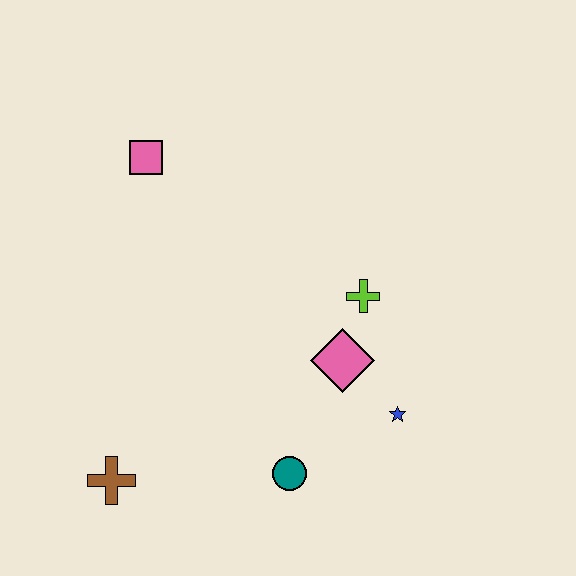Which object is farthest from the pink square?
The blue star is farthest from the pink square.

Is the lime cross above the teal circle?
Yes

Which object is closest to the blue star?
The pink diamond is closest to the blue star.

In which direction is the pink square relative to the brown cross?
The pink square is above the brown cross.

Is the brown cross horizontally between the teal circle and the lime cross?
No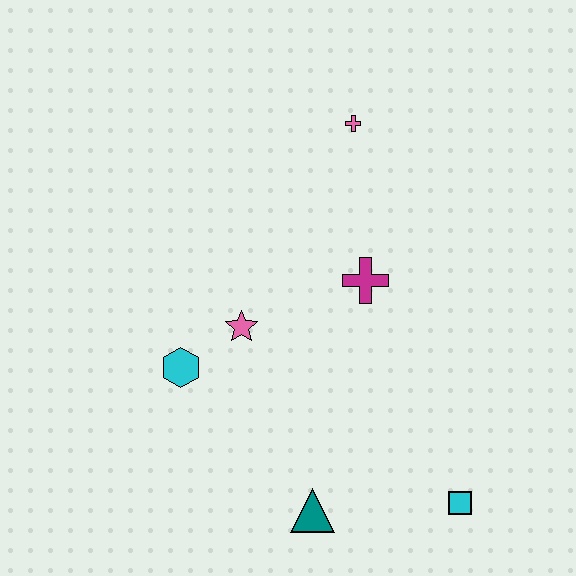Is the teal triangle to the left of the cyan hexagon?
No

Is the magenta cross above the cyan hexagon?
Yes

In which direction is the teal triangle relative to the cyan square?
The teal triangle is to the left of the cyan square.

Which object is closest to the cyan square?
The teal triangle is closest to the cyan square.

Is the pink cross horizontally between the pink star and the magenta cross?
Yes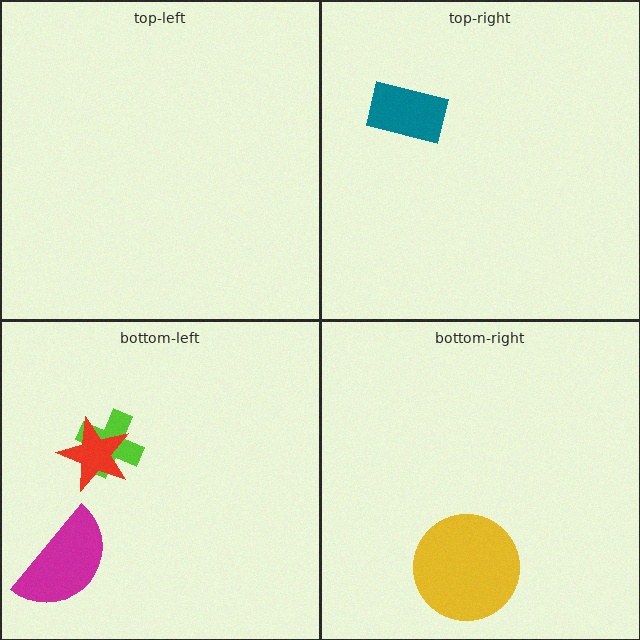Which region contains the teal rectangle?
The top-right region.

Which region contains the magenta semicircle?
The bottom-left region.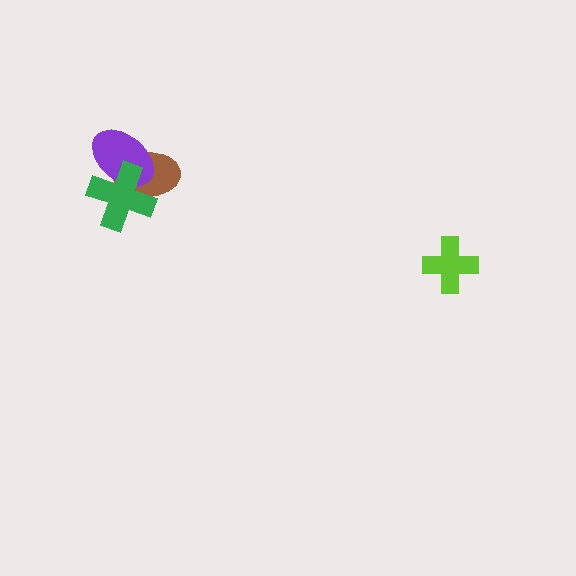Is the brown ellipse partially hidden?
Yes, it is partially covered by another shape.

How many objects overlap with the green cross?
2 objects overlap with the green cross.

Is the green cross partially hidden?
No, no other shape covers it.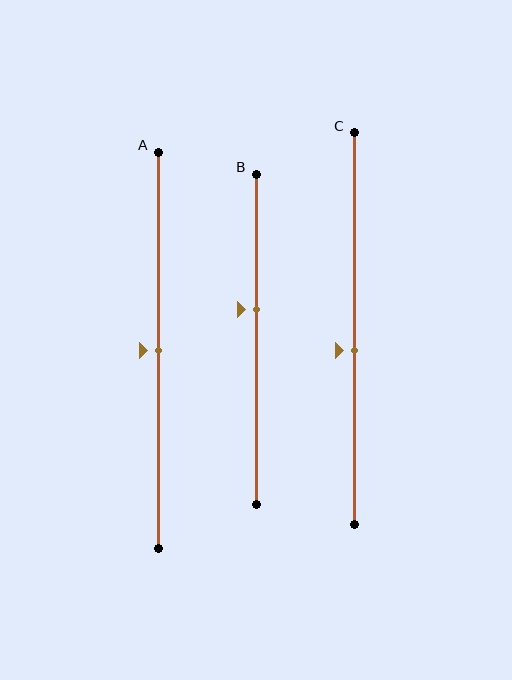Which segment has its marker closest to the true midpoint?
Segment A has its marker closest to the true midpoint.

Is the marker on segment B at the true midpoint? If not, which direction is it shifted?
No, the marker on segment B is shifted upward by about 9% of the segment length.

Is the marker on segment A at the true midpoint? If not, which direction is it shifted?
Yes, the marker on segment A is at the true midpoint.